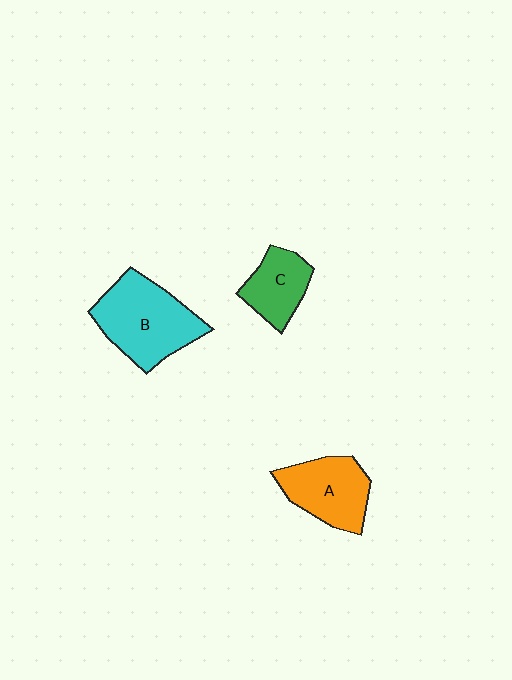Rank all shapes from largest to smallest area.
From largest to smallest: B (cyan), A (orange), C (green).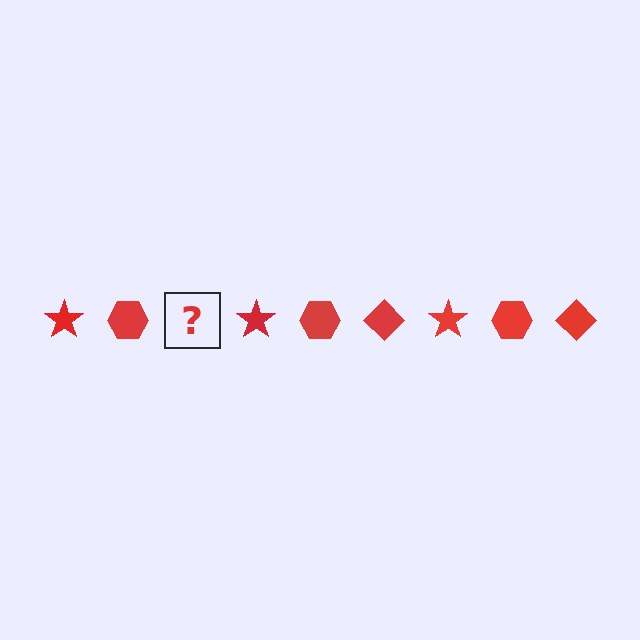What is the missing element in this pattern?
The missing element is a red diamond.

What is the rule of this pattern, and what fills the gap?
The rule is that the pattern cycles through star, hexagon, diamond shapes in red. The gap should be filled with a red diamond.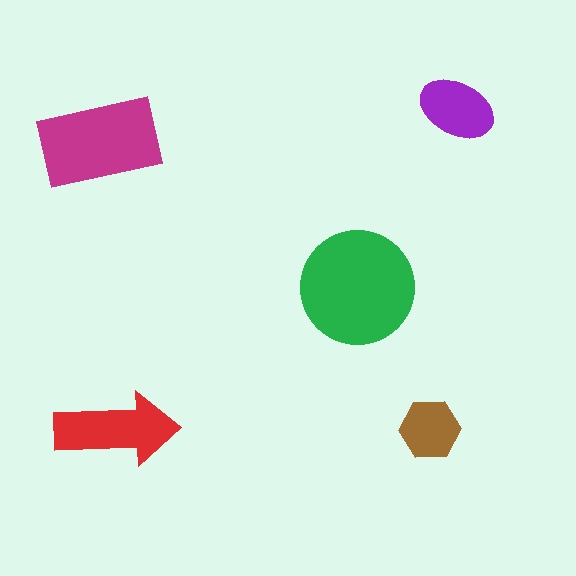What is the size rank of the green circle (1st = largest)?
1st.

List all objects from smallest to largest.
The brown hexagon, the purple ellipse, the red arrow, the magenta rectangle, the green circle.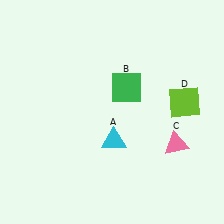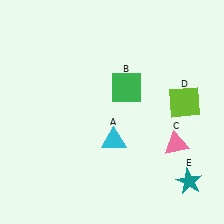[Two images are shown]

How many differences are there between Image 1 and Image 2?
There is 1 difference between the two images.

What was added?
A teal star (E) was added in Image 2.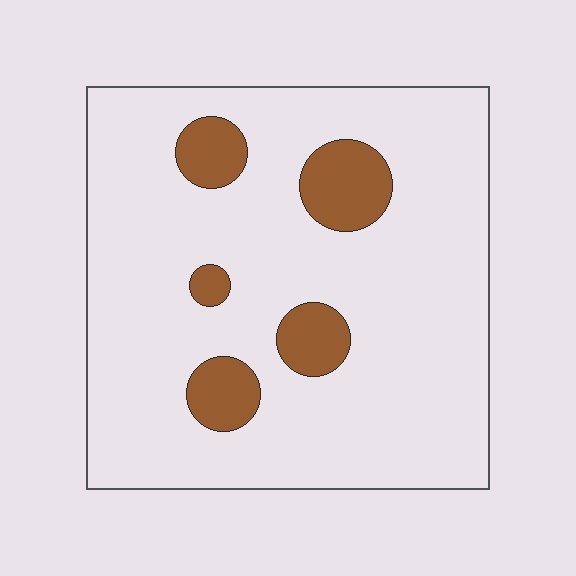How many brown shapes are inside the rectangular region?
5.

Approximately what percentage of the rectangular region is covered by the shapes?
Approximately 15%.